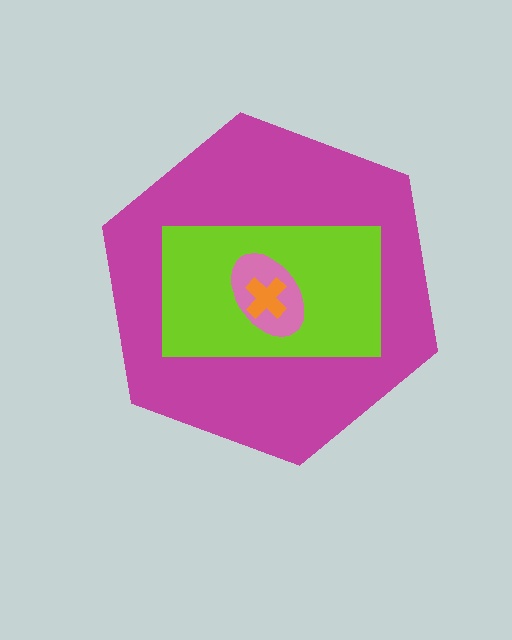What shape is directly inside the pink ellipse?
The orange cross.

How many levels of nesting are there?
4.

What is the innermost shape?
The orange cross.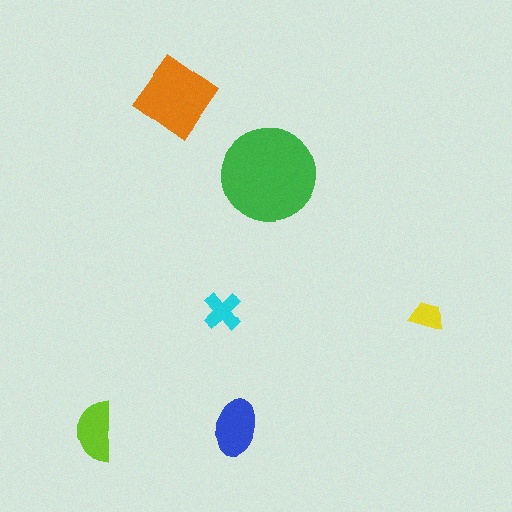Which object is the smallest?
The yellow trapezoid.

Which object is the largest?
The green circle.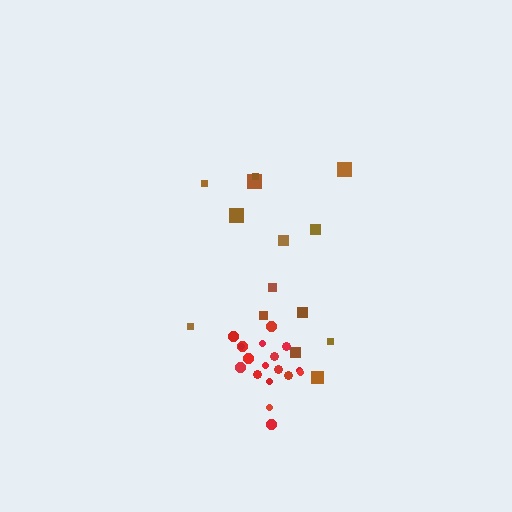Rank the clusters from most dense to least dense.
red, brown.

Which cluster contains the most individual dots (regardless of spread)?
Red (18).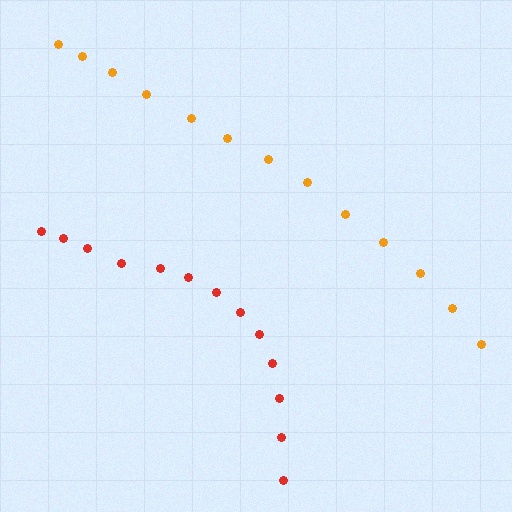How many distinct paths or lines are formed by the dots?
There are 2 distinct paths.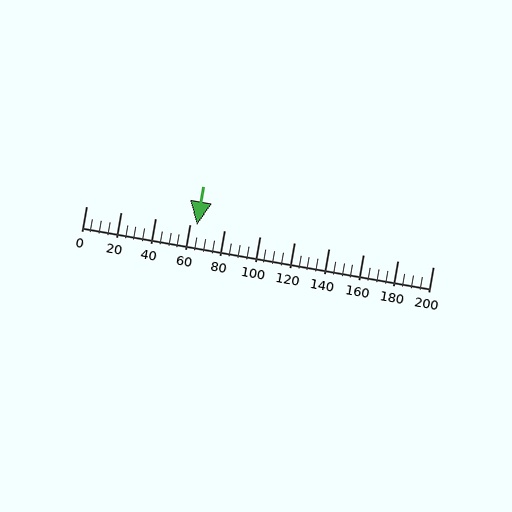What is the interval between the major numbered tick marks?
The major tick marks are spaced 20 units apart.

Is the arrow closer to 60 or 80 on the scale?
The arrow is closer to 60.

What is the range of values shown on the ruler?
The ruler shows values from 0 to 200.